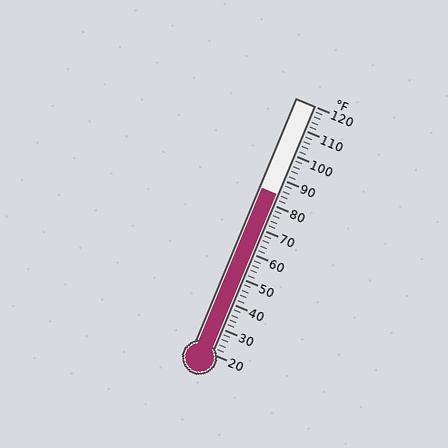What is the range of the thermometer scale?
The thermometer scale ranges from 20°F to 120°F.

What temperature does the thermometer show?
The thermometer shows approximately 84°F.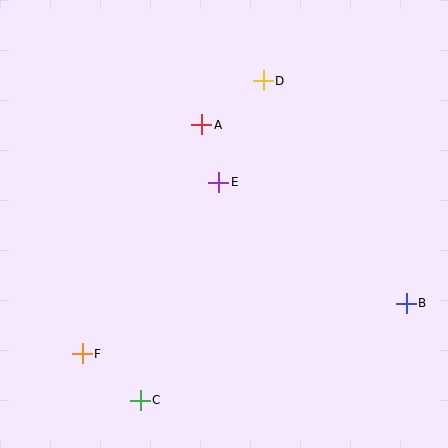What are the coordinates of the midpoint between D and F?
The midpoint between D and F is at (173, 217).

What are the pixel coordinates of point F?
Point F is at (82, 354).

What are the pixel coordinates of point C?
Point C is at (140, 400).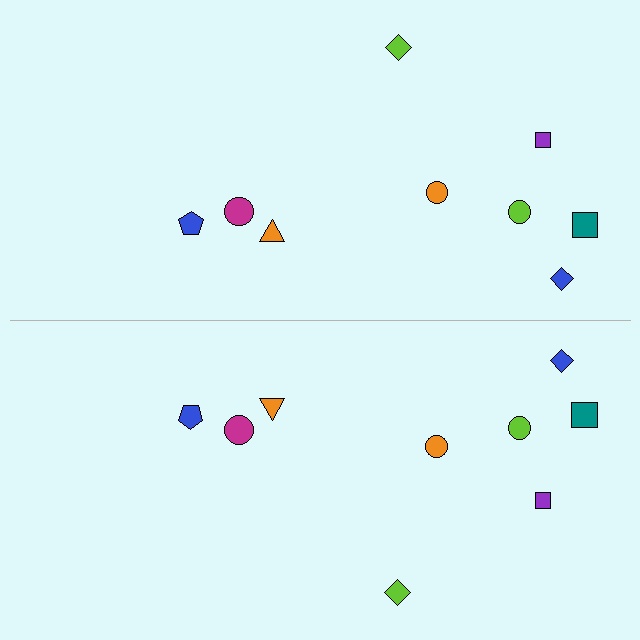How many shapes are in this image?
There are 18 shapes in this image.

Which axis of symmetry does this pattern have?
The pattern has a horizontal axis of symmetry running through the center of the image.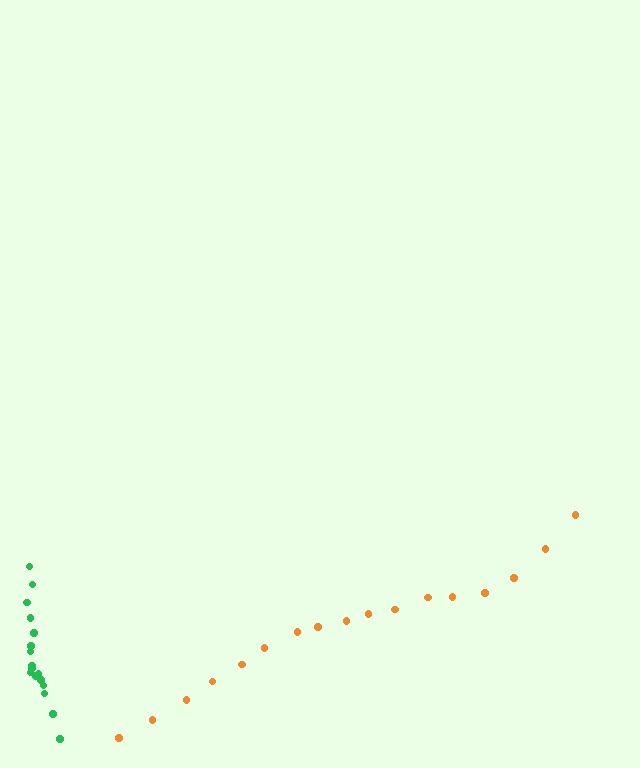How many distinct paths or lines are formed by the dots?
There are 2 distinct paths.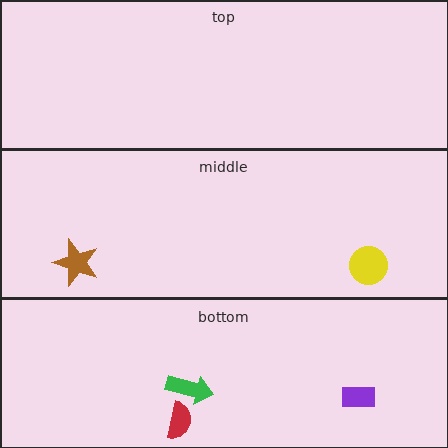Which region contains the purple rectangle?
The bottom region.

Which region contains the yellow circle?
The middle region.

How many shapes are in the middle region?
2.